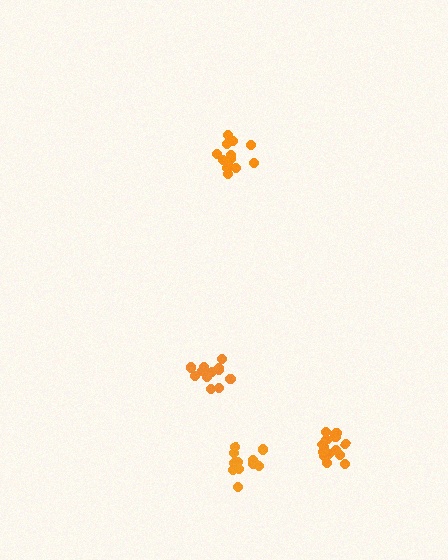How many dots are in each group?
Group 1: 12 dots, Group 2: 14 dots, Group 3: 13 dots, Group 4: 12 dots (51 total).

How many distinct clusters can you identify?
There are 4 distinct clusters.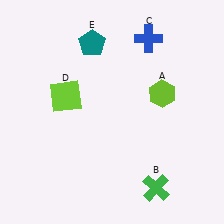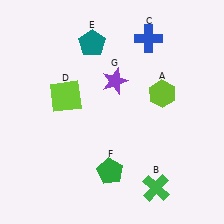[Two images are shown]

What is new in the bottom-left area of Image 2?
A green pentagon (F) was added in the bottom-left area of Image 2.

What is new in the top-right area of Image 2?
A purple star (G) was added in the top-right area of Image 2.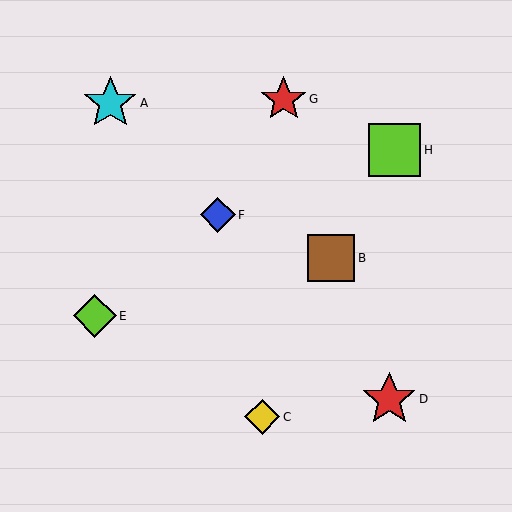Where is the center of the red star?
The center of the red star is at (284, 99).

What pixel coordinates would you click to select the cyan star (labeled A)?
Click at (110, 103) to select the cyan star A.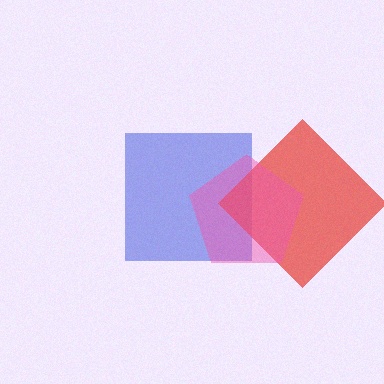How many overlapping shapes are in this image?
There are 3 overlapping shapes in the image.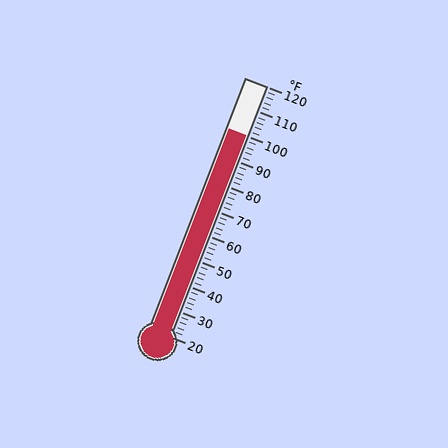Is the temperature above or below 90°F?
The temperature is above 90°F.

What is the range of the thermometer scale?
The thermometer scale ranges from 20°F to 120°F.